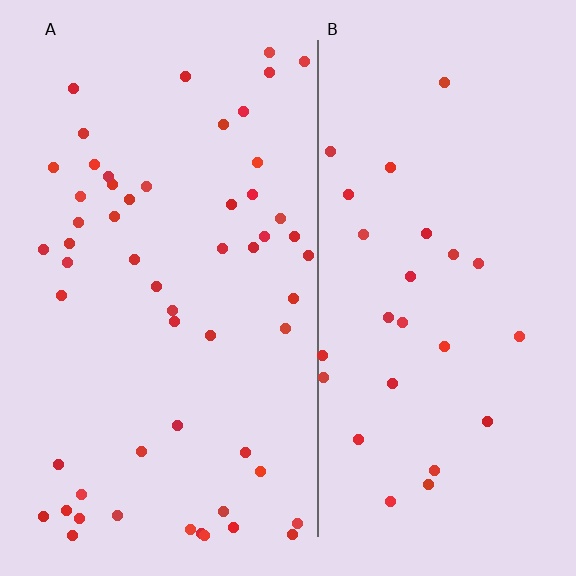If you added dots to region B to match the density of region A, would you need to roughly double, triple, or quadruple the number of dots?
Approximately double.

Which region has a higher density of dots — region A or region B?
A (the left).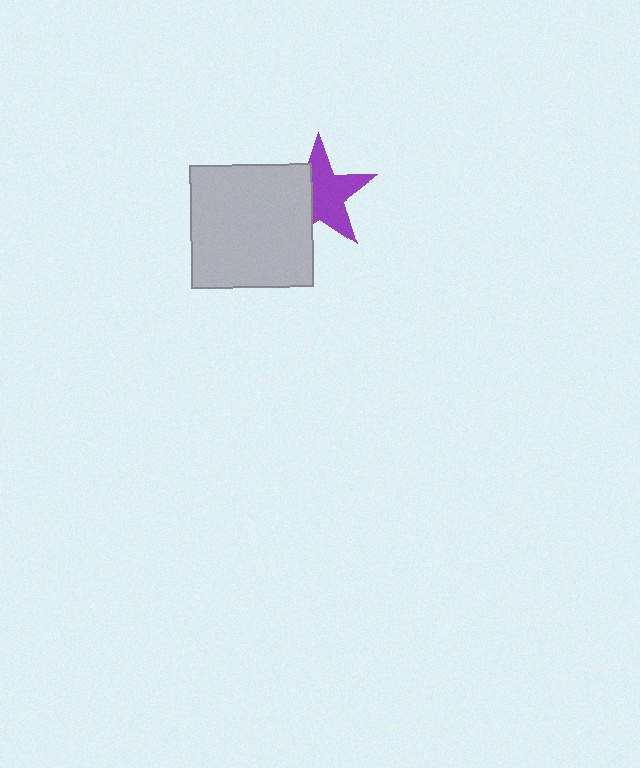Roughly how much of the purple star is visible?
About half of it is visible (roughly 63%).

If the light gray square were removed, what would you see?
You would see the complete purple star.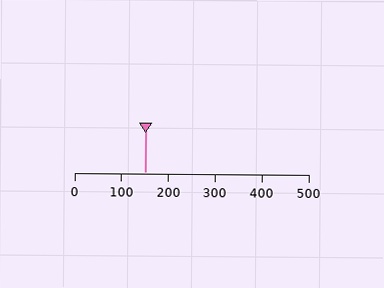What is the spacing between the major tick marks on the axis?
The major ticks are spaced 100 apart.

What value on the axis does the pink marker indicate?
The marker indicates approximately 150.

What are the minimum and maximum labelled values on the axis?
The axis runs from 0 to 500.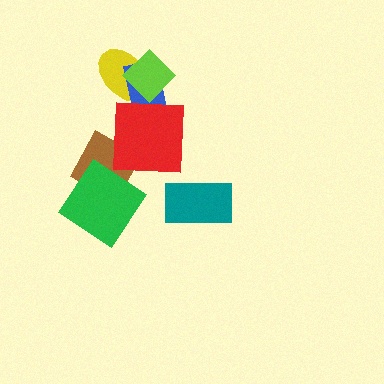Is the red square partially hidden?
Yes, it is partially covered by another shape.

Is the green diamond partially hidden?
No, no other shape covers it.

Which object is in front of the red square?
The green diamond is in front of the red square.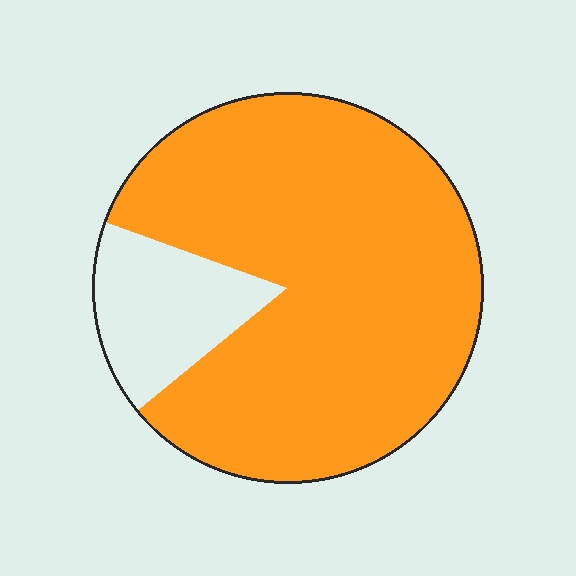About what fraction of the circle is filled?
About five sixths (5/6).